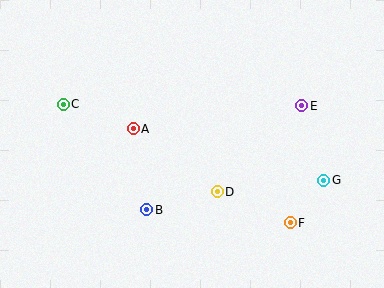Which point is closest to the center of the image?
Point D at (217, 192) is closest to the center.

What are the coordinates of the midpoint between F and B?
The midpoint between F and B is at (218, 216).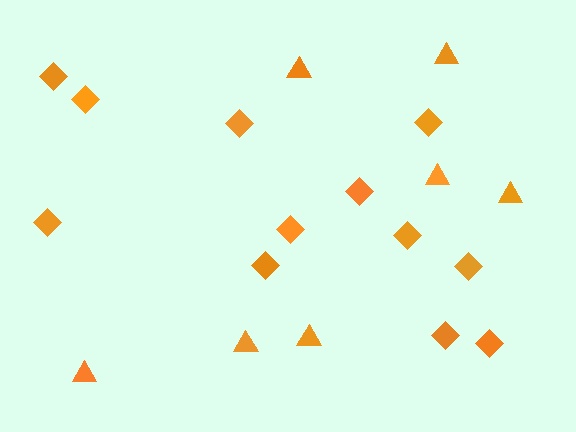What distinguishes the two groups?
There are 2 groups: one group of triangles (7) and one group of diamonds (12).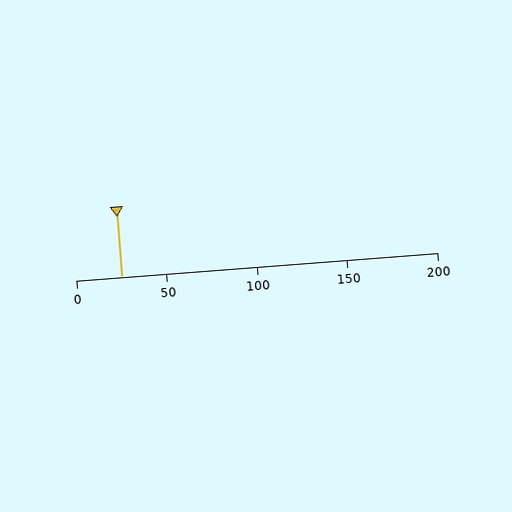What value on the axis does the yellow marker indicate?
The marker indicates approximately 25.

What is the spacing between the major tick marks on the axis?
The major ticks are spaced 50 apart.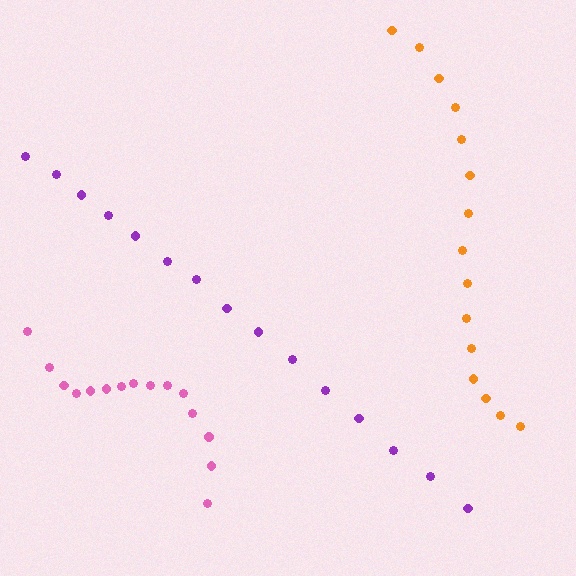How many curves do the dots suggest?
There are 3 distinct paths.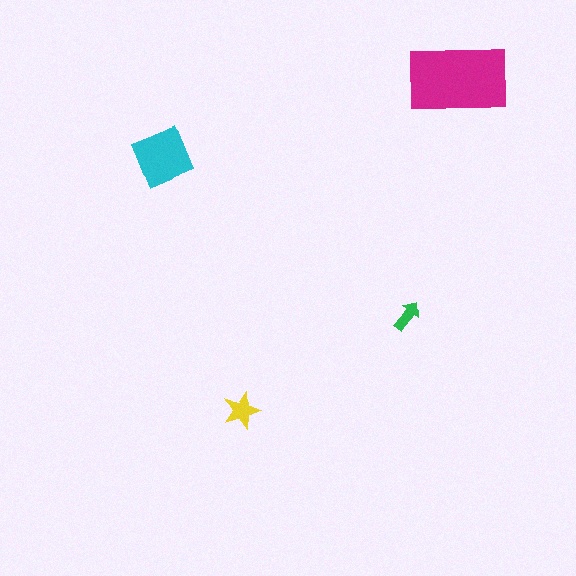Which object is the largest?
The magenta rectangle.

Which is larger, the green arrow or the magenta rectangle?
The magenta rectangle.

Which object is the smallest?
The green arrow.